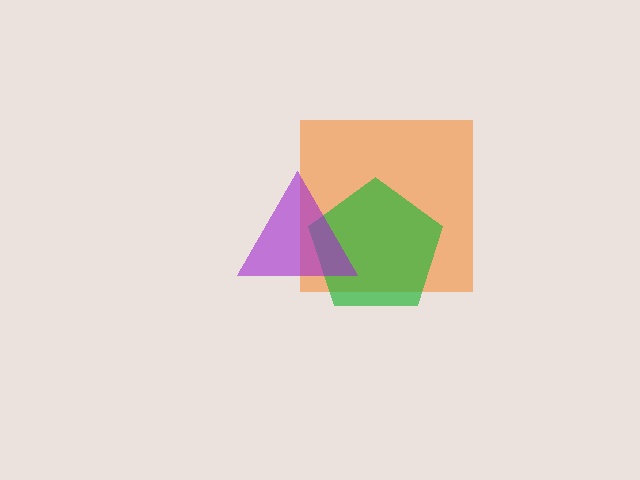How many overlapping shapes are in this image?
There are 3 overlapping shapes in the image.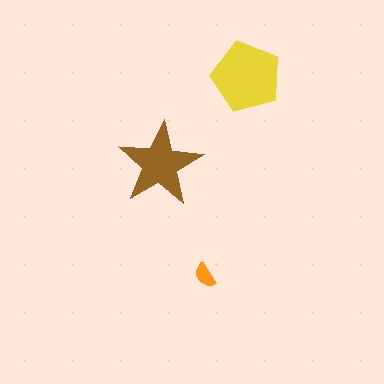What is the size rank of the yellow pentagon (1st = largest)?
1st.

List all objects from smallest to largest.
The orange semicircle, the brown star, the yellow pentagon.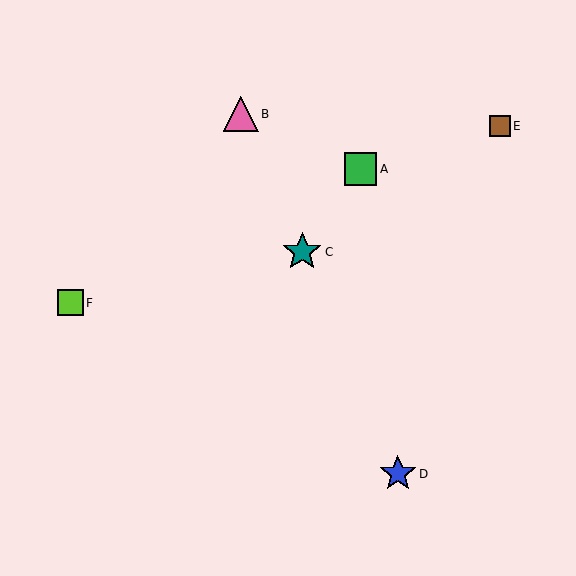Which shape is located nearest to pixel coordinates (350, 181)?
The green square (labeled A) at (361, 169) is nearest to that location.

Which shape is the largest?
The teal star (labeled C) is the largest.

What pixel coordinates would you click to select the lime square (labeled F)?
Click at (70, 303) to select the lime square F.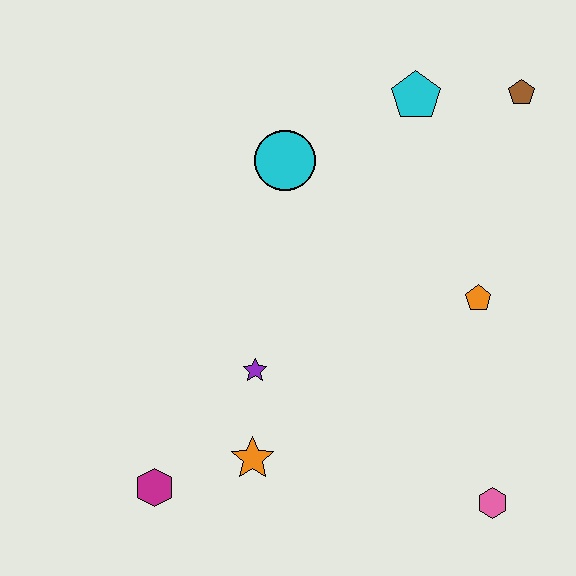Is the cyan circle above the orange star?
Yes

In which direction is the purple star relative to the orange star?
The purple star is above the orange star.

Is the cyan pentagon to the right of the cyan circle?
Yes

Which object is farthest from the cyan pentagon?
The magenta hexagon is farthest from the cyan pentagon.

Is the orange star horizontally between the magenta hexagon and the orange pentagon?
Yes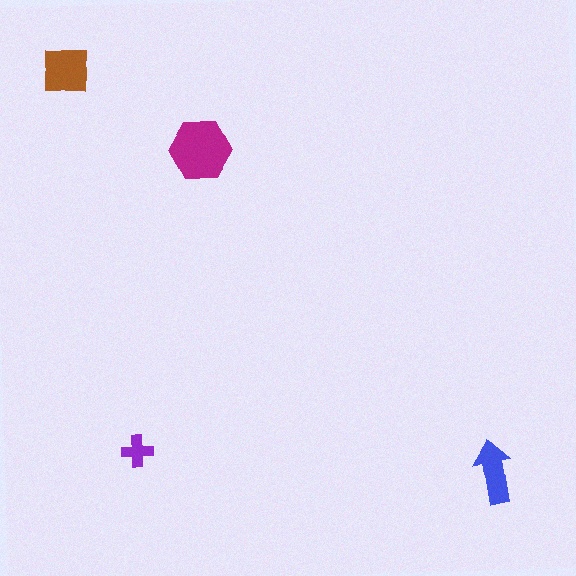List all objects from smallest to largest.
The purple cross, the blue arrow, the brown square, the magenta hexagon.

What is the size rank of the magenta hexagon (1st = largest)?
1st.